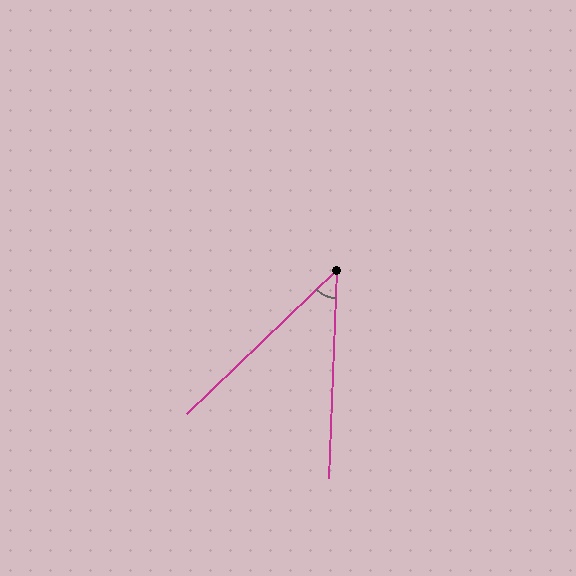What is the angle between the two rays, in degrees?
Approximately 44 degrees.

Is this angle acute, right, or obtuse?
It is acute.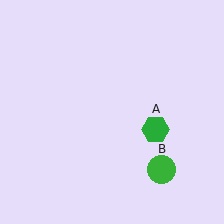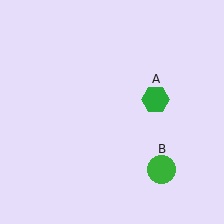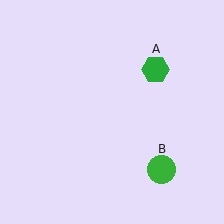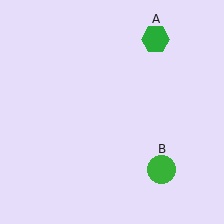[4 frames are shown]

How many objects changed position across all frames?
1 object changed position: green hexagon (object A).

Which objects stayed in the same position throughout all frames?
Green circle (object B) remained stationary.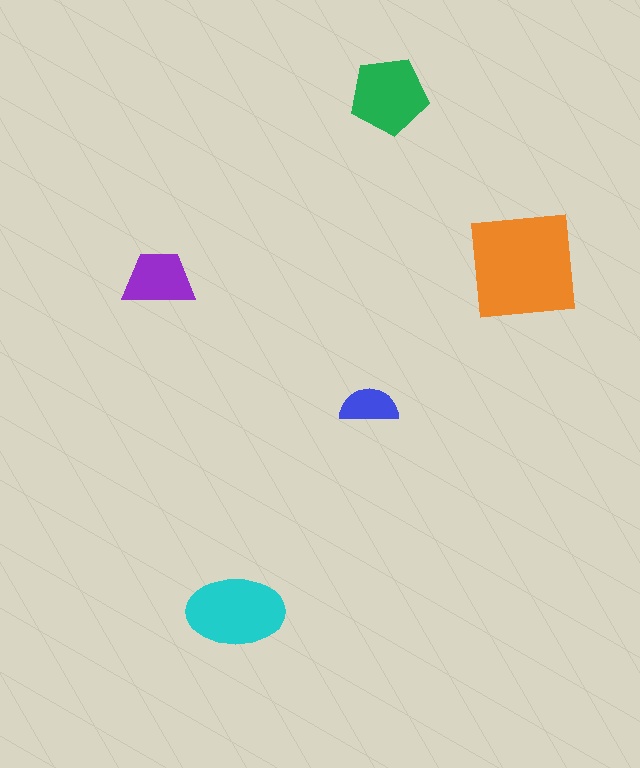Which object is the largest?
The orange square.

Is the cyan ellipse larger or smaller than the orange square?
Smaller.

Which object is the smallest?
The blue semicircle.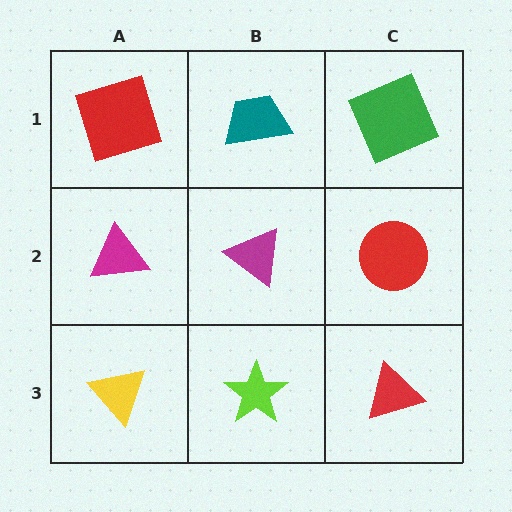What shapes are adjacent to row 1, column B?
A magenta triangle (row 2, column B), a red square (row 1, column A), a green square (row 1, column C).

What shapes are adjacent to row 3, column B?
A magenta triangle (row 2, column B), a yellow triangle (row 3, column A), a red triangle (row 3, column C).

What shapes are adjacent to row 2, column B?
A teal trapezoid (row 1, column B), a lime star (row 3, column B), a magenta triangle (row 2, column A), a red circle (row 2, column C).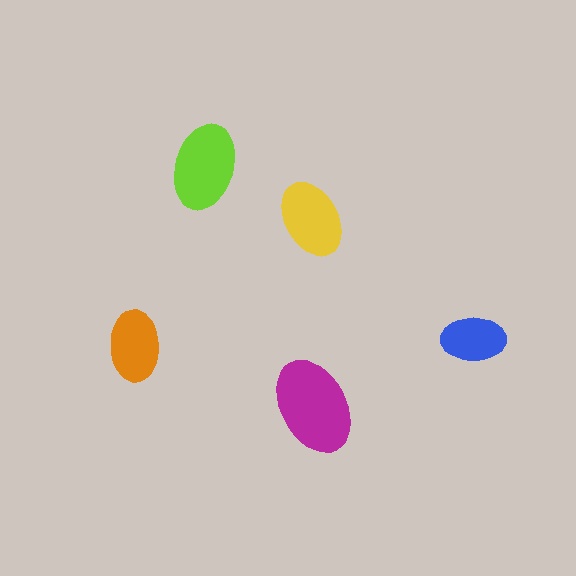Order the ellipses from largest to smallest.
the magenta one, the lime one, the yellow one, the orange one, the blue one.